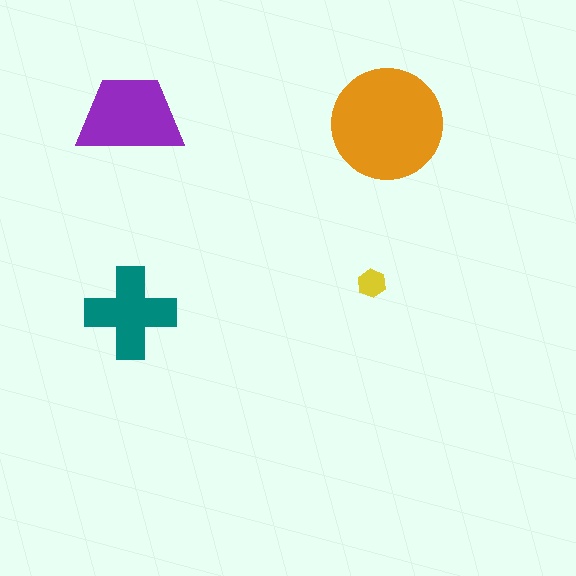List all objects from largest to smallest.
The orange circle, the purple trapezoid, the teal cross, the yellow hexagon.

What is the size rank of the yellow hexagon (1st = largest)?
4th.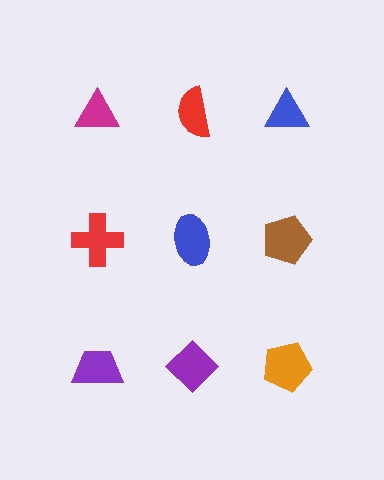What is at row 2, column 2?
A blue ellipse.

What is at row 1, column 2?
A red semicircle.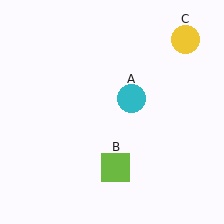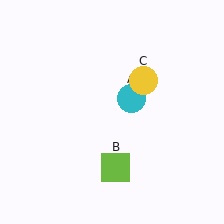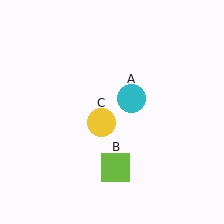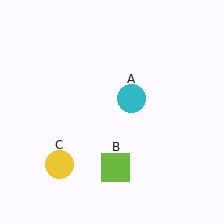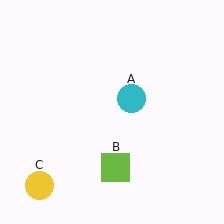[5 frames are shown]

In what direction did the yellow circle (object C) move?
The yellow circle (object C) moved down and to the left.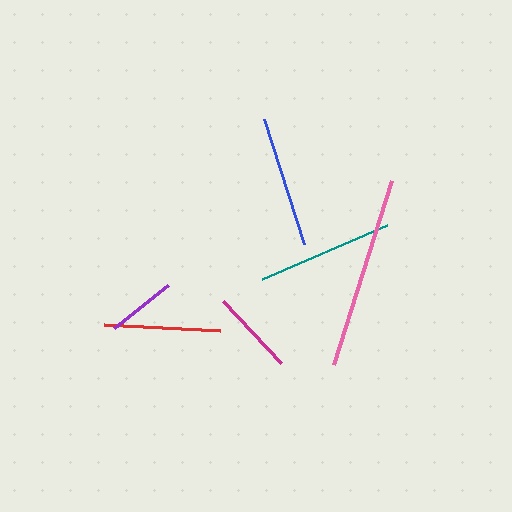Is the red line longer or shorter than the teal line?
The teal line is longer than the red line.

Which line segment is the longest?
The pink line is the longest at approximately 193 pixels.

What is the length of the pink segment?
The pink segment is approximately 193 pixels long.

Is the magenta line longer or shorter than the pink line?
The pink line is longer than the magenta line.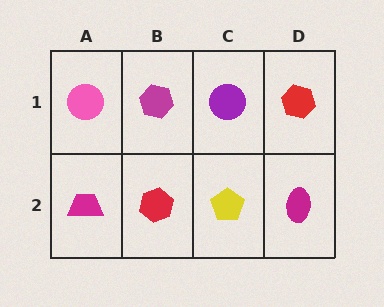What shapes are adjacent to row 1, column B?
A red hexagon (row 2, column B), a pink circle (row 1, column A), a purple circle (row 1, column C).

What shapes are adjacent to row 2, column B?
A magenta hexagon (row 1, column B), a magenta trapezoid (row 2, column A), a yellow pentagon (row 2, column C).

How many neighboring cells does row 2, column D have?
2.